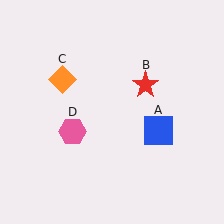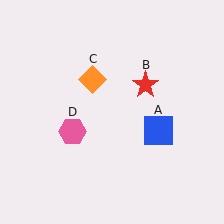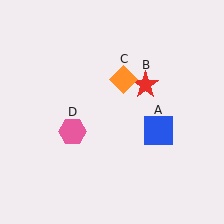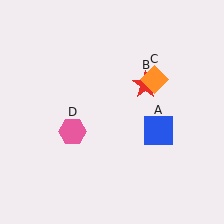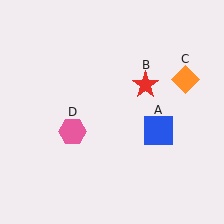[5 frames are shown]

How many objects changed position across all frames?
1 object changed position: orange diamond (object C).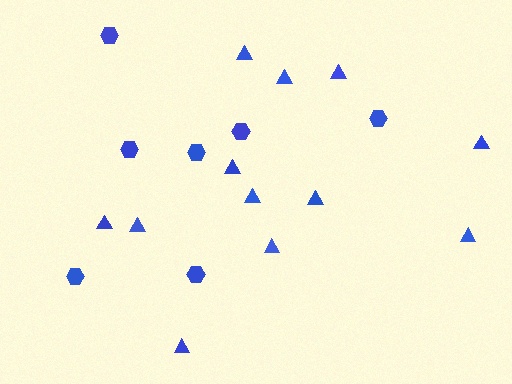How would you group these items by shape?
There are 2 groups: one group of triangles (12) and one group of hexagons (7).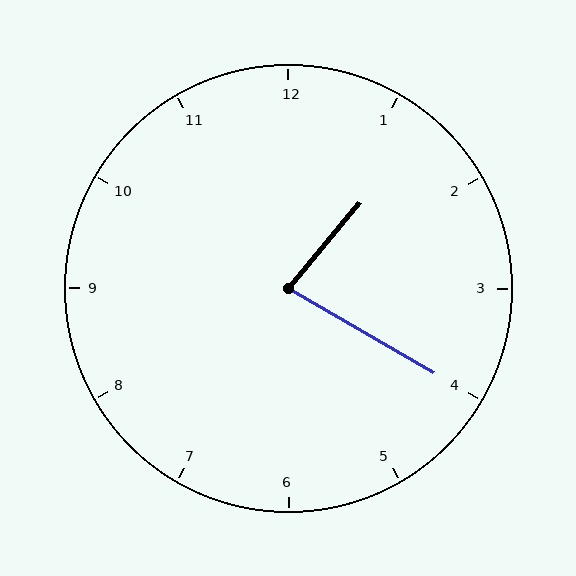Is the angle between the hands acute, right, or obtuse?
It is acute.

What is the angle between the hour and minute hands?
Approximately 80 degrees.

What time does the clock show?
1:20.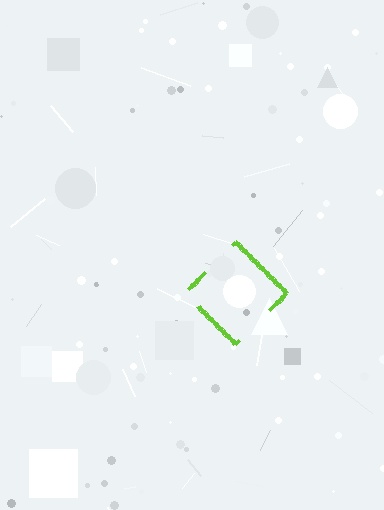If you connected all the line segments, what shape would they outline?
They would outline a diamond.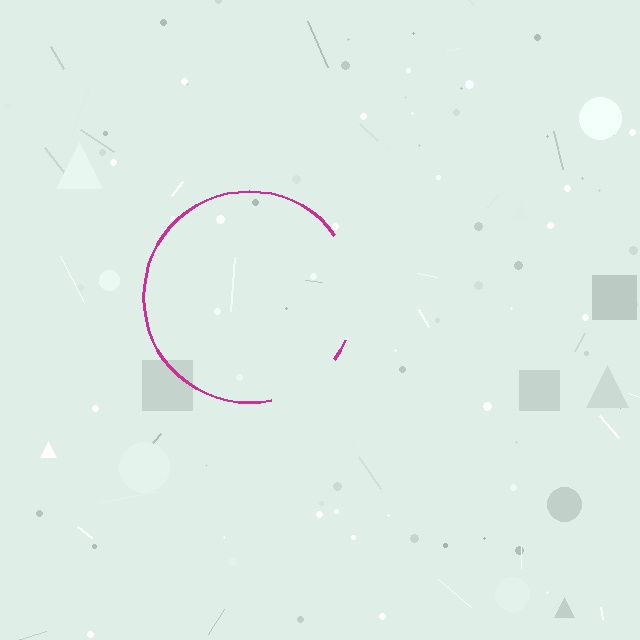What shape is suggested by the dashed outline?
The dashed outline suggests a circle.